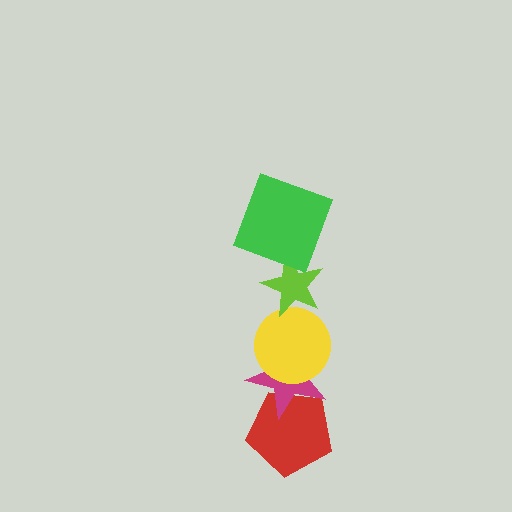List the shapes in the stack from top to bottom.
From top to bottom: the green square, the lime star, the yellow circle, the magenta star, the red pentagon.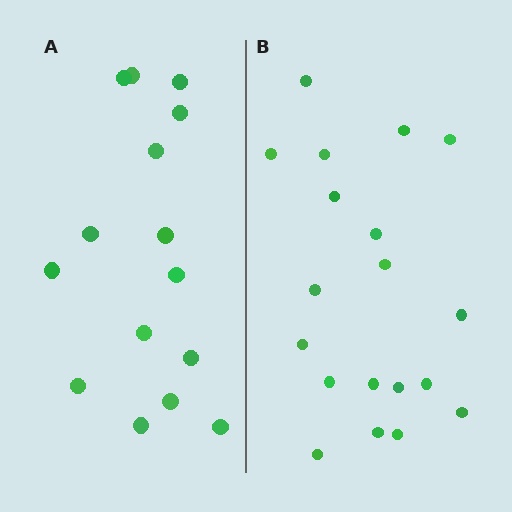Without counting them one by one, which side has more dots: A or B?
Region B (the right region) has more dots.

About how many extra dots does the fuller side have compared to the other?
Region B has about 4 more dots than region A.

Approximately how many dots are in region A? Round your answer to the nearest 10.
About 20 dots. (The exact count is 15, which rounds to 20.)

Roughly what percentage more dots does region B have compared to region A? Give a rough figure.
About 25% more.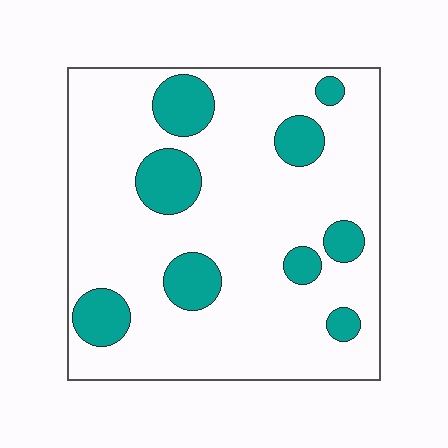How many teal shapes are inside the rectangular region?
9.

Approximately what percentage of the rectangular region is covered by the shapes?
Approximately 20%.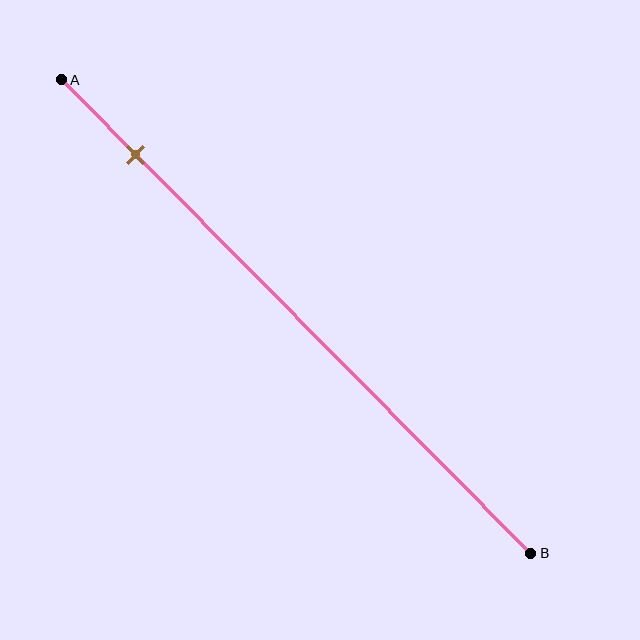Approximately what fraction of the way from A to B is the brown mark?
The brown mark is approximately 15% of the way from A to B.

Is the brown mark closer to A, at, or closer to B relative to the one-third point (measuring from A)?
The brown mark is closer to point A than the one-third point of segment AB.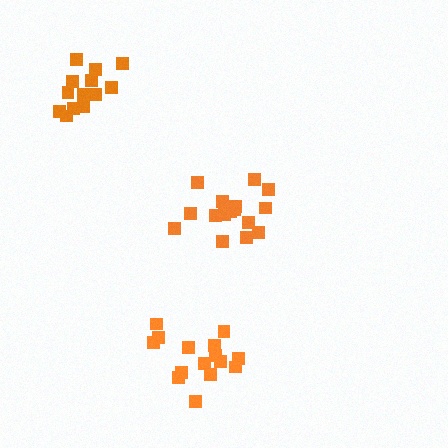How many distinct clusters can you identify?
There are 3 distinct clusters.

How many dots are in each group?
Group 1: 16 dots, Group 2: 15 dots, Group 3: 14 dots (45 total).